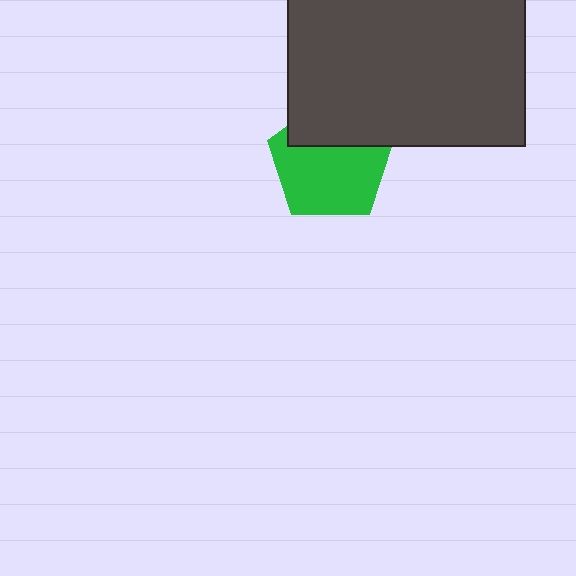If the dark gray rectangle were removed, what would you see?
You would see the complete green pentagon.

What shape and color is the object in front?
The object in front is a dark gray rectangle.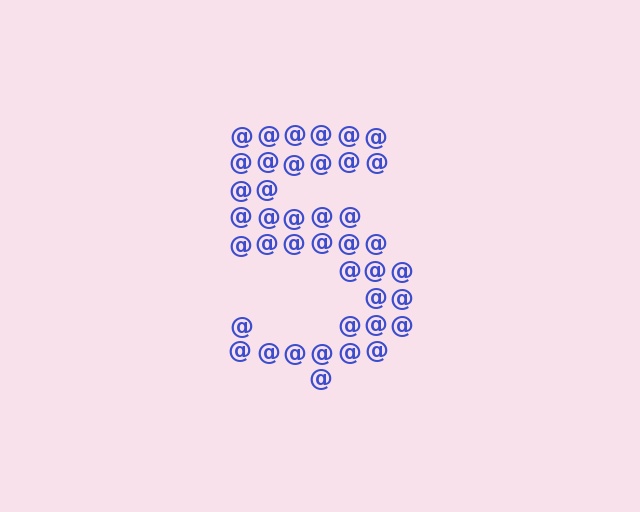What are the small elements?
The small elements are at signs.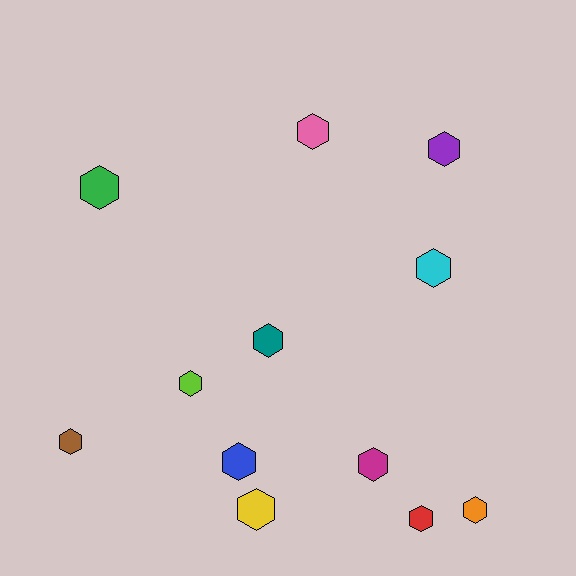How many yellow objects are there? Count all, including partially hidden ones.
There is 1 yellow object.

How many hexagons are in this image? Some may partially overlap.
There are 12 hexagons.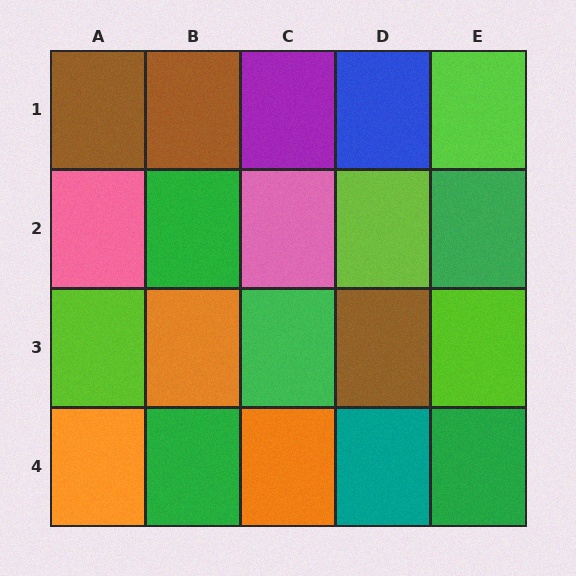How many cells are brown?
3 cells are brown.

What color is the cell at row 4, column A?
Orange.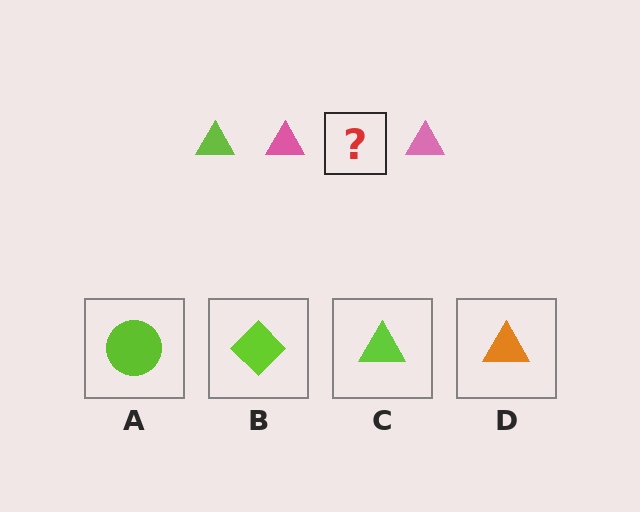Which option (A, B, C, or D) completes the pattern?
C.